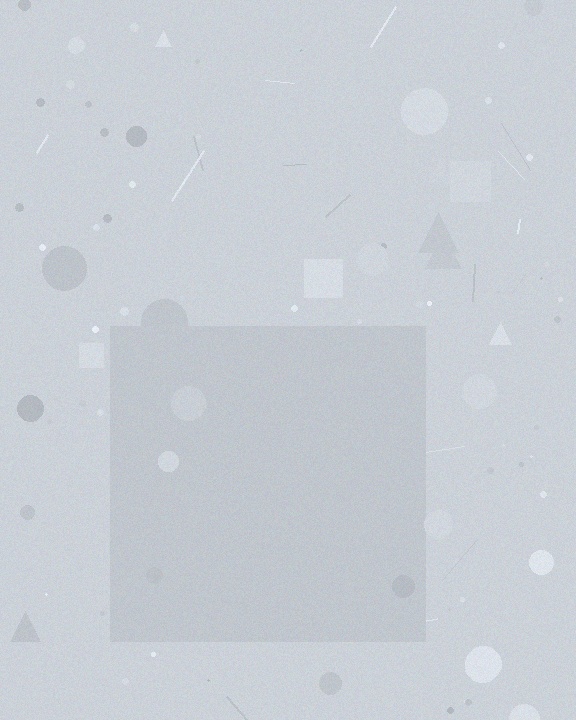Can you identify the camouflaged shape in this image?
The camouflaged shape is a square.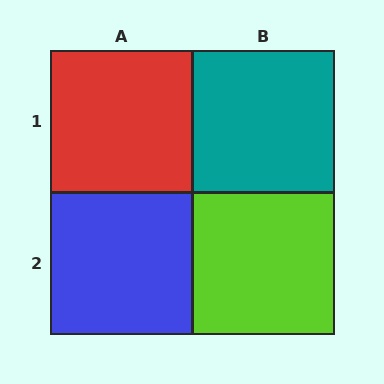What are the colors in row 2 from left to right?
Blue, lime.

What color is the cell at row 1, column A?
Red.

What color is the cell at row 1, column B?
Teal.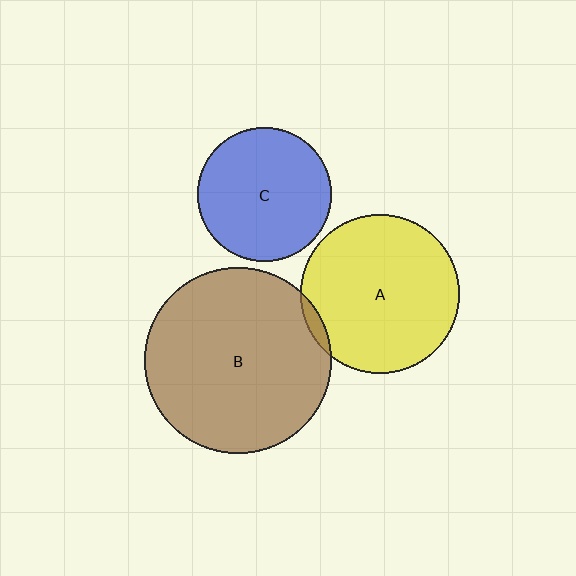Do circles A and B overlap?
Yes.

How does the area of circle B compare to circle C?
Approximately 1.9 times.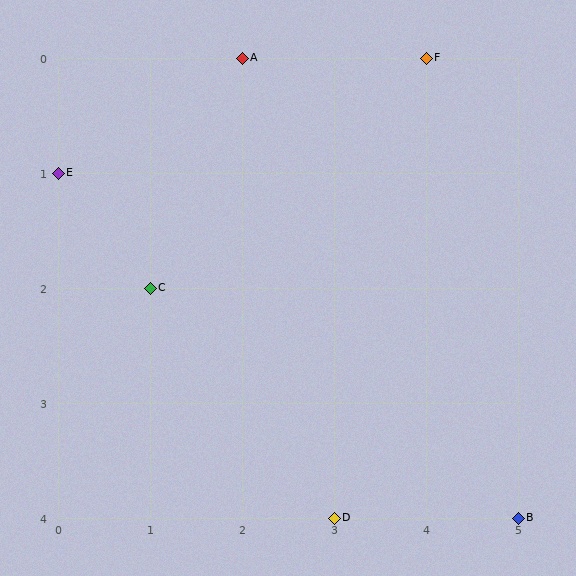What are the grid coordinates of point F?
Point F is at grid coordinates (4, 0).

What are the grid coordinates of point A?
Point A is at grid coordinates (2, 0).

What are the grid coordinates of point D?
Point D is at grid coordinates (3, 4).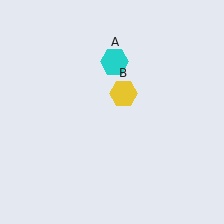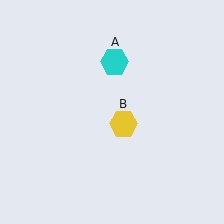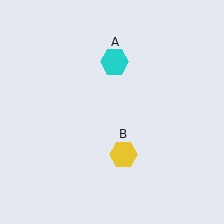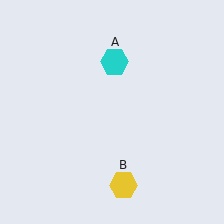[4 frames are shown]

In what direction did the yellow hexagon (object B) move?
The yellow hexagon (object B) moved down.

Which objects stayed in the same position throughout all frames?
Cyan hexagon (object A) remained stationary.